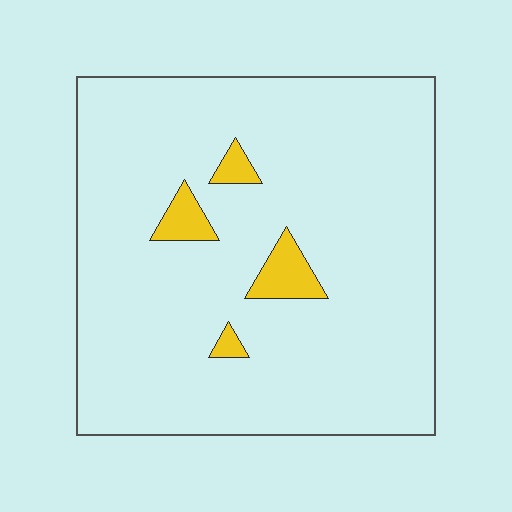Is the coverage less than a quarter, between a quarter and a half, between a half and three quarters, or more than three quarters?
Less than a quarter.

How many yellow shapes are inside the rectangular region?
4.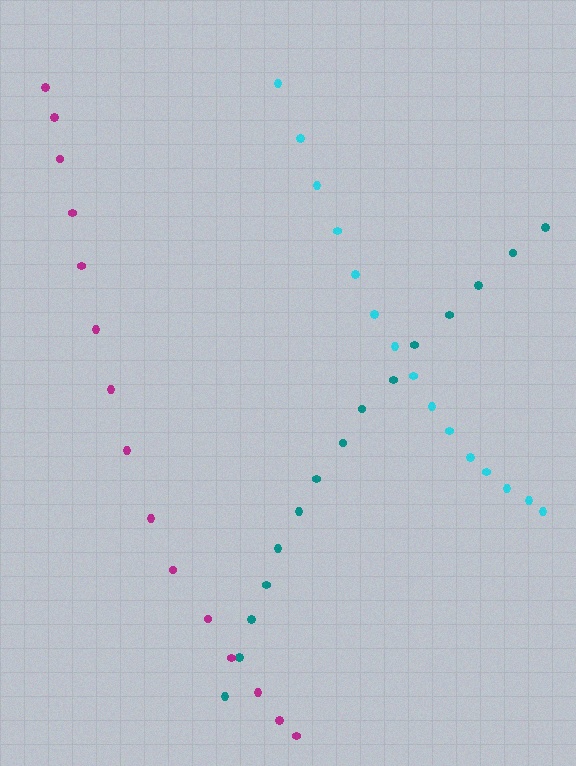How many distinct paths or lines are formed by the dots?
There are 3 distinct paths.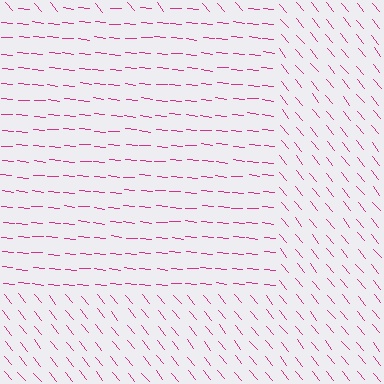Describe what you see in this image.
The image is filled with small magenta line segments. A rectangle region in the image has lines oriented differently from the surrounding lines, creating a visible texture boundary.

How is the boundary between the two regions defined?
The boundary is defined purely by a change in line orientation (approximately 45 degrees difference). All lines are the same color and thickness.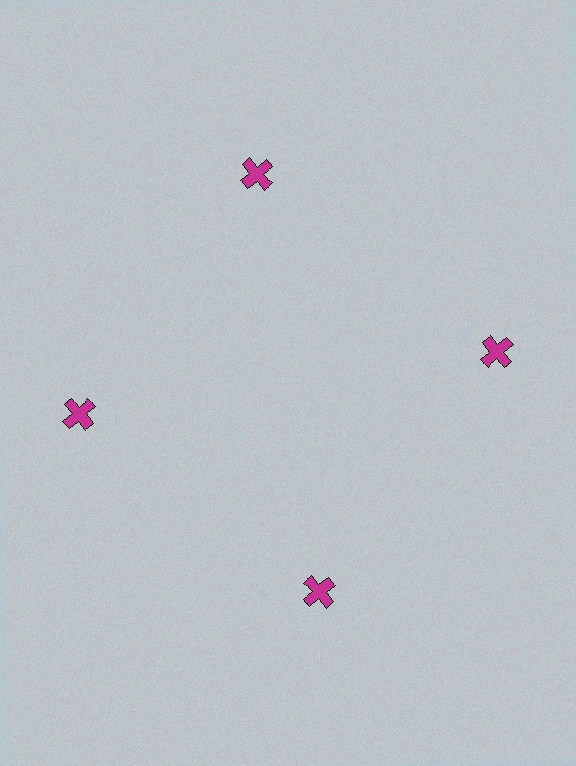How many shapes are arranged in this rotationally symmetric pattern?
There are 4 shapes, arranged in 4 groups of 1.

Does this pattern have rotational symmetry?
Yes, this pattern has 4-fold rotational symmetry. It looks the same after rotating 90 degrees around the center.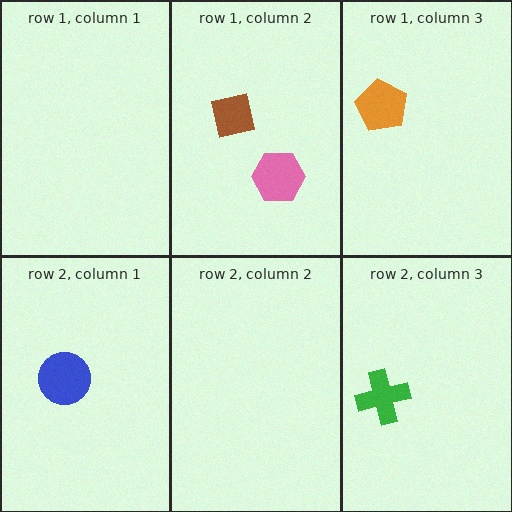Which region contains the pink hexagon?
The row 1, column 2 region.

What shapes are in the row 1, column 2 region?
The brown square, the pink hexagon.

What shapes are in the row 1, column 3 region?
The orange pentagon.